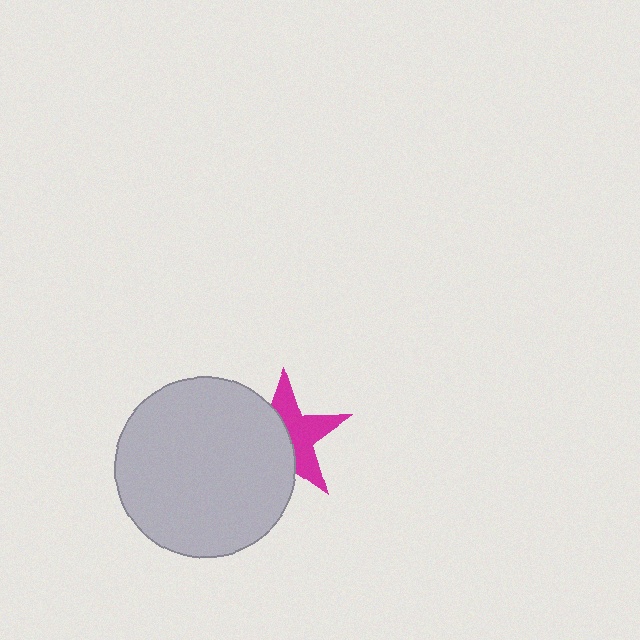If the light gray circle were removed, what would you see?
You would see the complete magenta star.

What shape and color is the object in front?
The object in front is a light gray circle.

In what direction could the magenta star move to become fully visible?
The magenta star could move right. That would shift it out from behind the light gray circle entirely.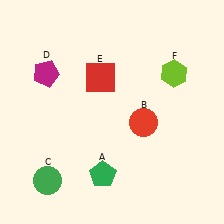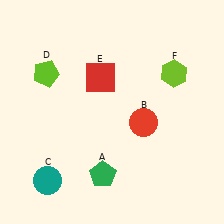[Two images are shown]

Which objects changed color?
C changed from green to teal. D changed from magenta to lime.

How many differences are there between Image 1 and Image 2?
There are 2 differences between the two images.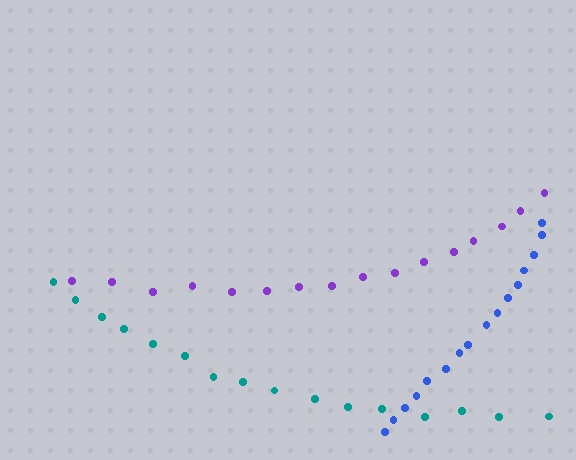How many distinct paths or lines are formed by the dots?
There are 3 distinct paths.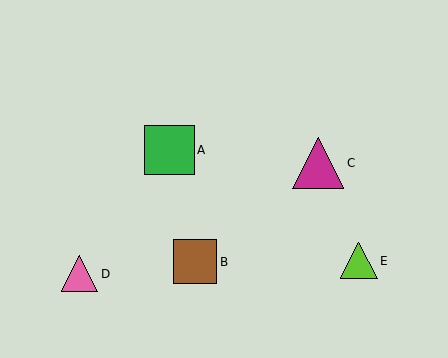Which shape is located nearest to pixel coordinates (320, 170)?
The magenta triangle (labeled C) at (318, 163) is nearest to that location.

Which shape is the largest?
The magenta triangle (labeled C) is the largest.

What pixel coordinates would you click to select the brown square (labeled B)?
Click at (195, 262) to select the brown square B.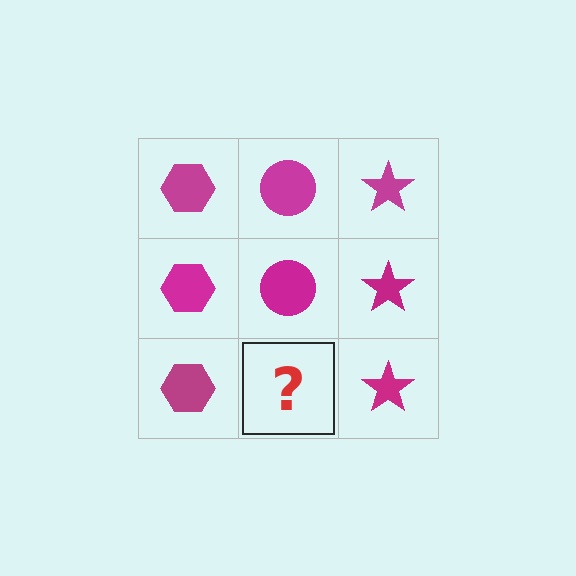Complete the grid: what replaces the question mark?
The question mark should be replaced with a magenta circle.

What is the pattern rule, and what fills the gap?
The rule is that each column has a consistent shape. The gap should be filled with a magenta circle.